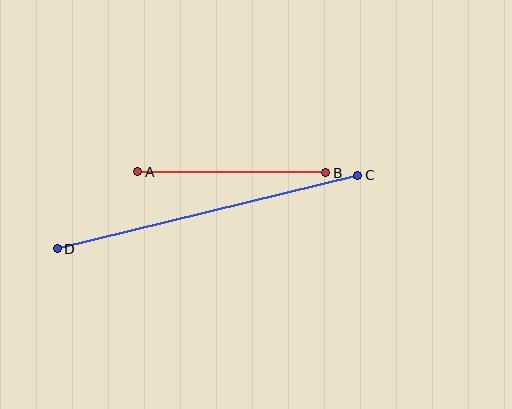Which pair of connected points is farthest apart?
Points C and D are farthest apart.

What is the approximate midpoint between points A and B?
The midpoint is at approximately (232, 172) pixels.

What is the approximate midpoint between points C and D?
The midpoint is at approximately (207, 212) pixels.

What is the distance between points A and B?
The distance is approximately 188 pixels.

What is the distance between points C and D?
The distance is approximately 309 pixels.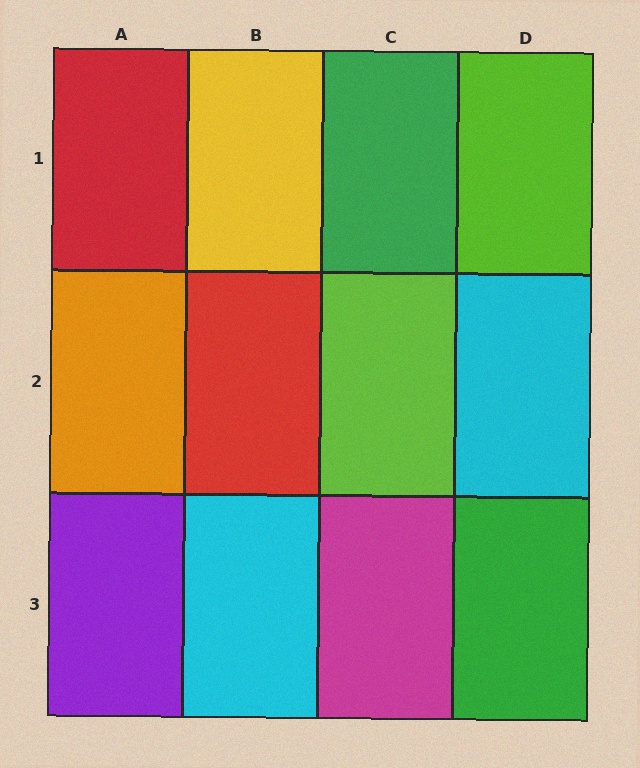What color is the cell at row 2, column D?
Cyan.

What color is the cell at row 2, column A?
Orange.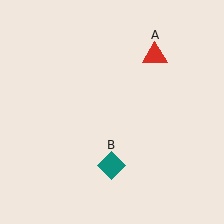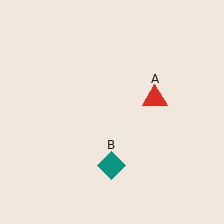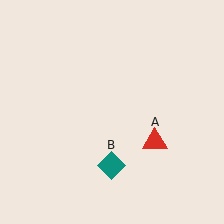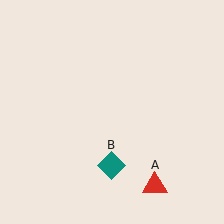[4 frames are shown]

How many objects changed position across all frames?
1 object changed position: red triangle (object A).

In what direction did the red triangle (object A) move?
The red triangle (object A) moved down.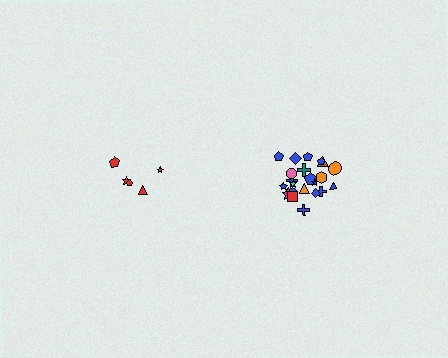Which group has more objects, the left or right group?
The right group.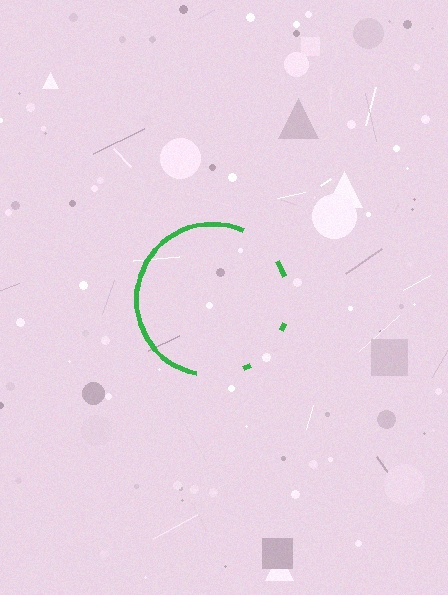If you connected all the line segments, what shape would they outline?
They would outline a circle.